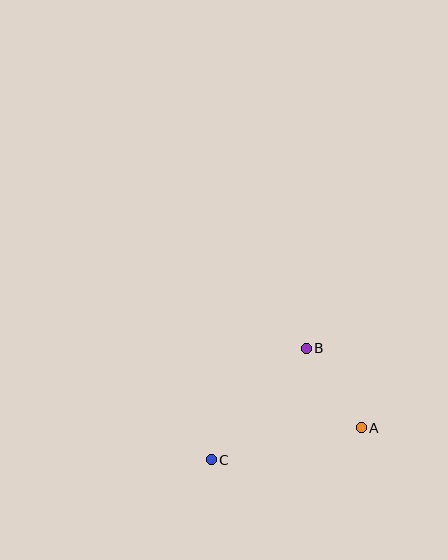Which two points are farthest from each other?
Points A and C are farthest from each other.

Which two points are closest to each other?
Points A and B are closest to each other.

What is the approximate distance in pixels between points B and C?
The distance between B and C is approximately 146 pixels.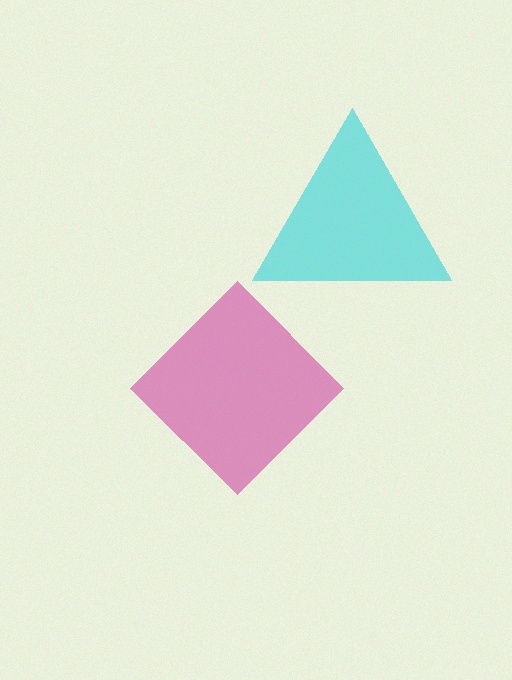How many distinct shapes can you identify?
There are 2 distinct shapes: a magenta diamond, a cyan triangle.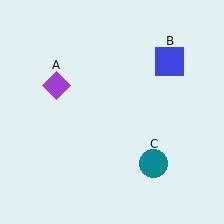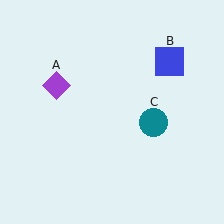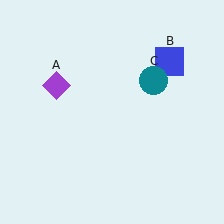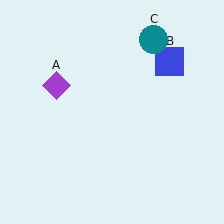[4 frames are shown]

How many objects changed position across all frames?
1 object changed position: teal circle (object C).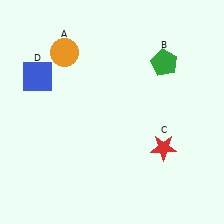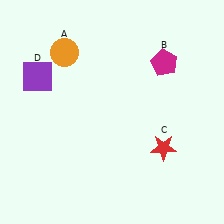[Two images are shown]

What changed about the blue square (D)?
In Image 1, D is blue. In Image 2, it changed to purple.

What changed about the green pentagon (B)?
In Image 1, B is green. In Image 2, it changed to magenta.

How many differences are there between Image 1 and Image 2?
There are 2 differences between the two images.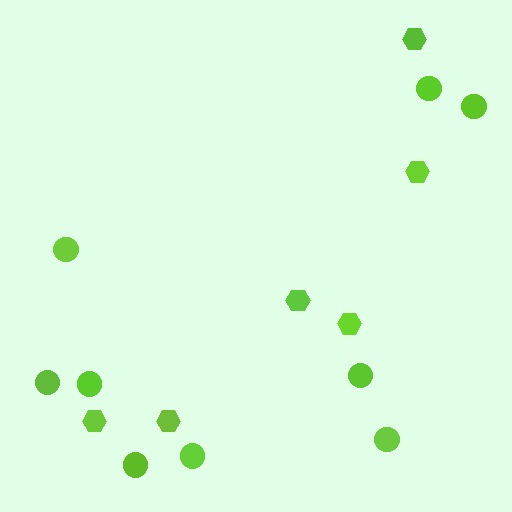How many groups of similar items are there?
There are 2 groups: one group of hexagons (6) and one group of circles (9).